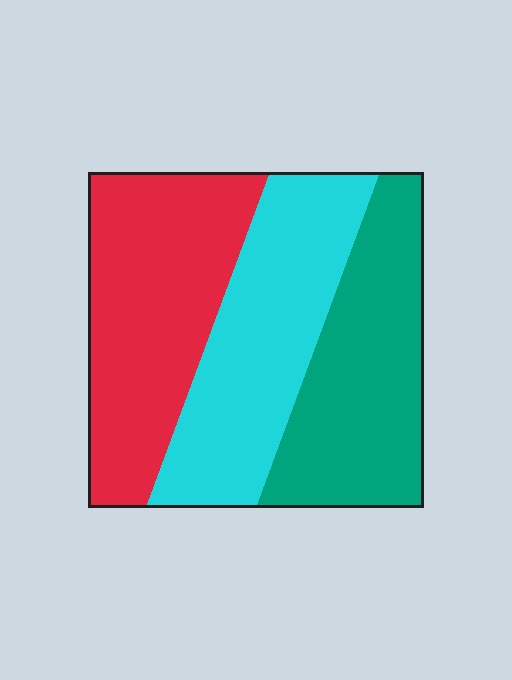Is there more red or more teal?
Red.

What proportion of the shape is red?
Red covers 36% of the shape.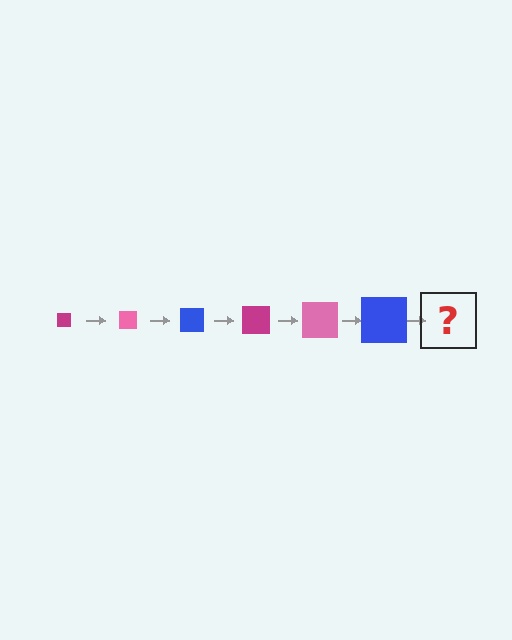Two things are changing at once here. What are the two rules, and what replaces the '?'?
The two rules are that the square grows larger each step and the color cycles through magenta, pink, and blue. The '?' should be a magenta square, larger than the previous one.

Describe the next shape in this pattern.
It should be a magenta square, larger than the previous one.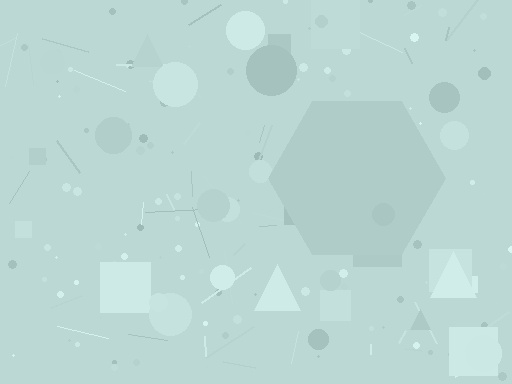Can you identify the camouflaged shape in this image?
The camouflaged shape is a hexagon.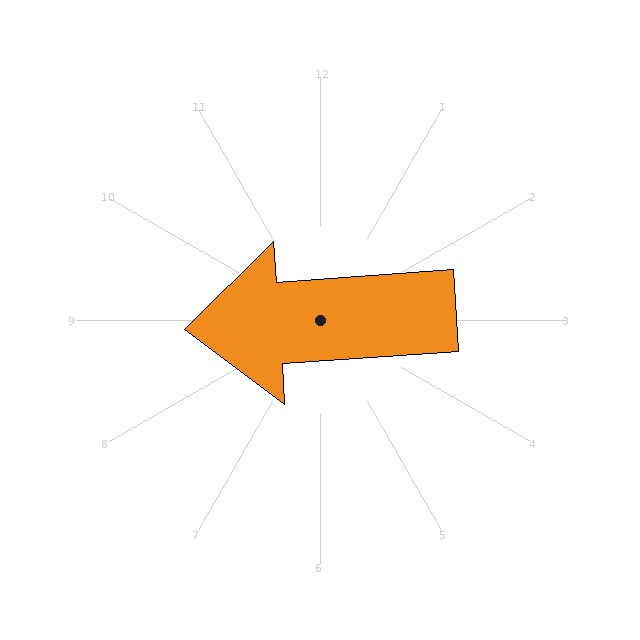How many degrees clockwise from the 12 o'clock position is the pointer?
Approximately 266 degrees.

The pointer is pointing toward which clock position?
Roughly 9 o'clock.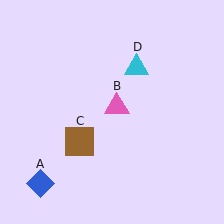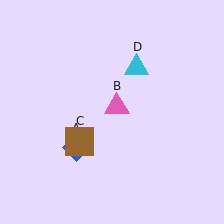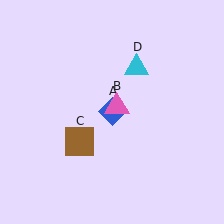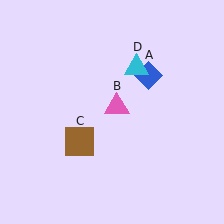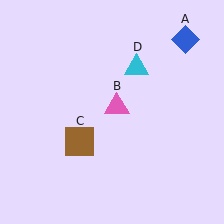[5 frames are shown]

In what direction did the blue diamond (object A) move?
The blue diamond (object A) moved up and to the right.